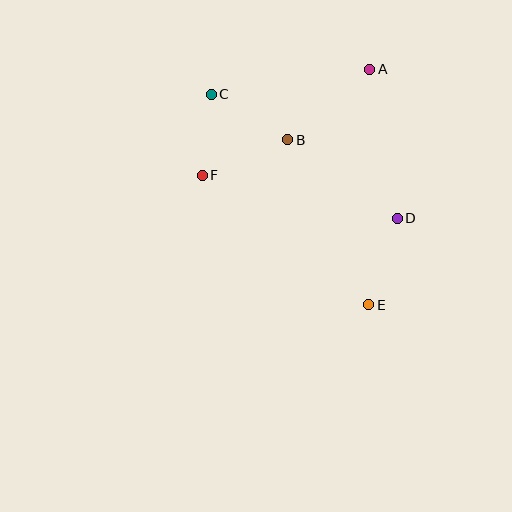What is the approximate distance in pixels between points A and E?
The distance between A and E is approximately 236 pixels.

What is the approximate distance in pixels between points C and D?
The distance between C and D is approximately 223 pixels.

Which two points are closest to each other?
Points C and F are closest to each other.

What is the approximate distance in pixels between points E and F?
The distance between E and F is approximately 211 pixels.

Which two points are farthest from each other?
Points C and E are farthest from each other.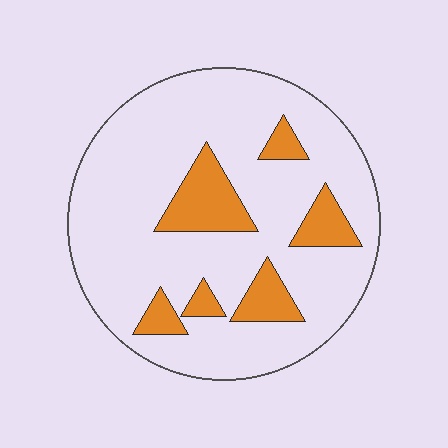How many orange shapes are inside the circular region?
6.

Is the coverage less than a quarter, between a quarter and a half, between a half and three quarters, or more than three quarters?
Less than a quarter.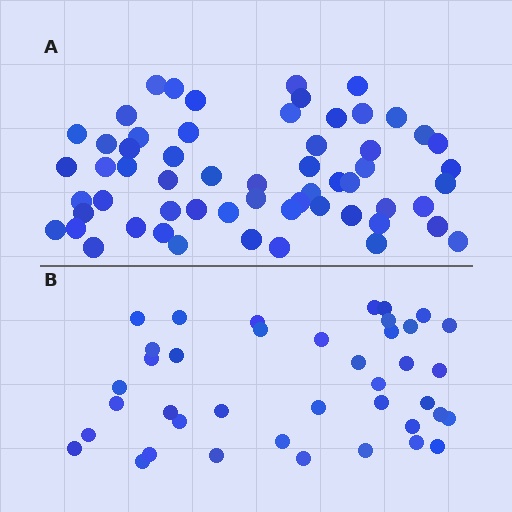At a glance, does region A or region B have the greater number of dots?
Region A (the top region) has more dots.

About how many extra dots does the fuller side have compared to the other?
Region A has approximately 20 more dots than region B.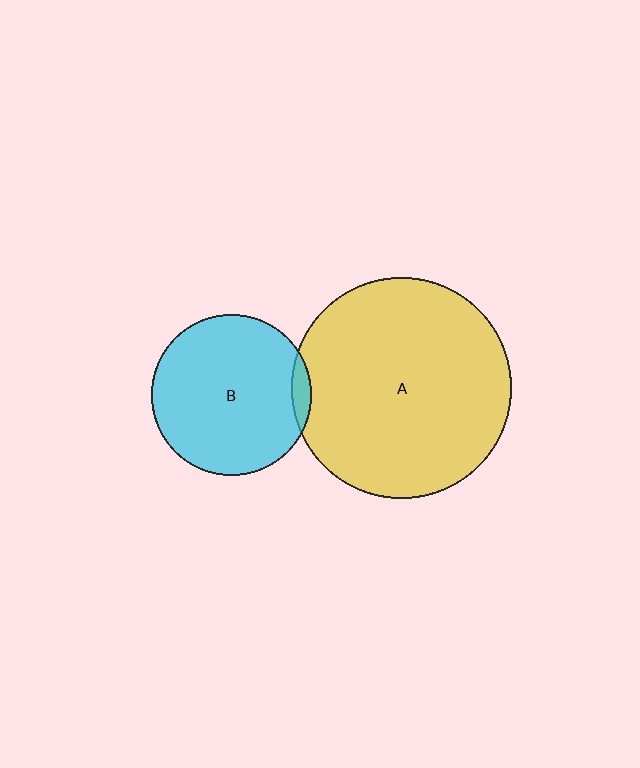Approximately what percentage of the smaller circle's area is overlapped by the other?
Approximately 5%.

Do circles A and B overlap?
Yes.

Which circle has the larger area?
Circle A (yellow).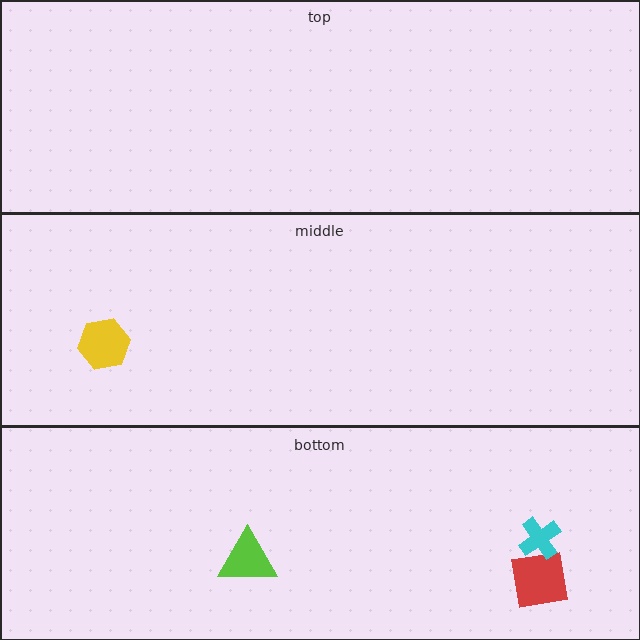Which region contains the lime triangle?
The bottom region.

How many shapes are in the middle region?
1.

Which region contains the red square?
The bottom region.